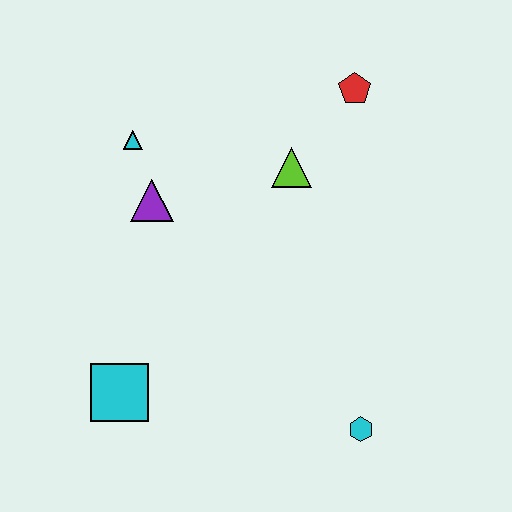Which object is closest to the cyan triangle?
The purple triangle is closest to the cyan triangle.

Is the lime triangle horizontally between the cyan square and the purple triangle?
No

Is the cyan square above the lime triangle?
No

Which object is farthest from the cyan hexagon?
The cyan triangle is farthest from the cyan hexagon.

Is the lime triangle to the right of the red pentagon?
No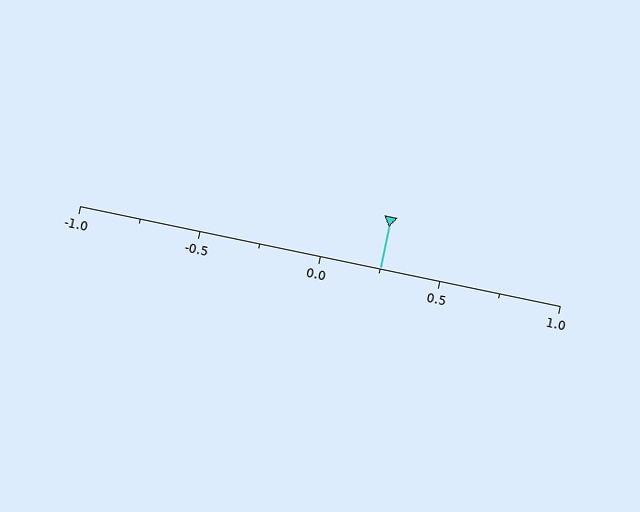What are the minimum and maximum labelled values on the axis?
The axis runs from -1.0 to 1.0.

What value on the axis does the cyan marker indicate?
The marker indicates approximately 0.25.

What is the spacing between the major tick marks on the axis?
The major ticks are spaced 0.5 apart.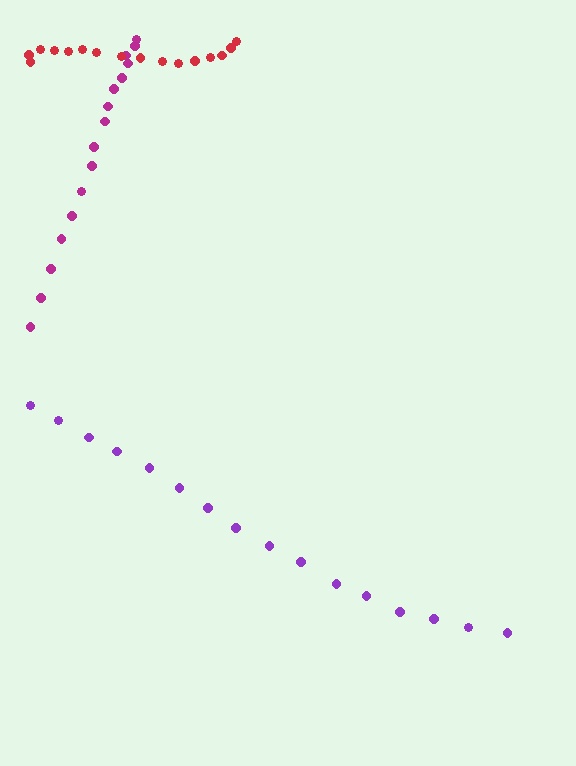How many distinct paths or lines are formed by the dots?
There are 3 distinct paths.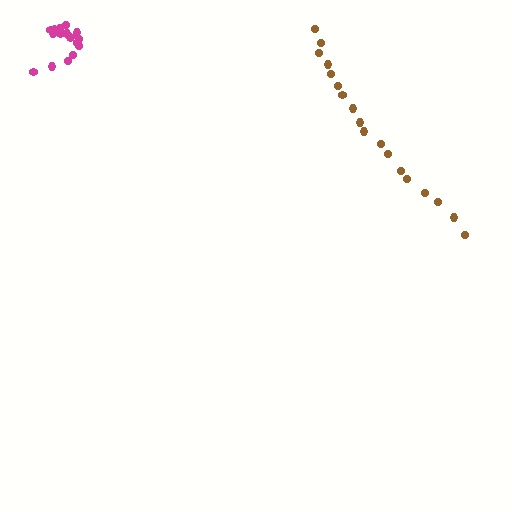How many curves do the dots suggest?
There are 2 distinct paths.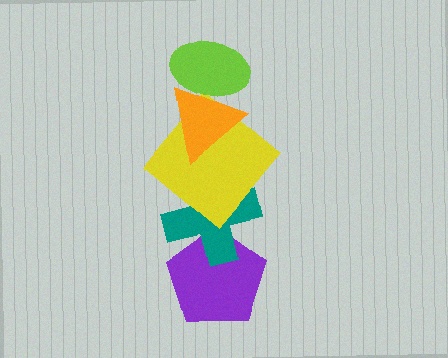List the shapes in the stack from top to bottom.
From top to bottom: the lime ellipse, the orange triangle, the yellow diamond, the teal cross, the purple pentagon.